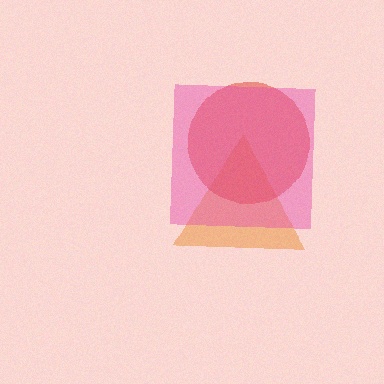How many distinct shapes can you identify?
There are 3 distinct shapes: an orange triangle, a red circle, a pink square.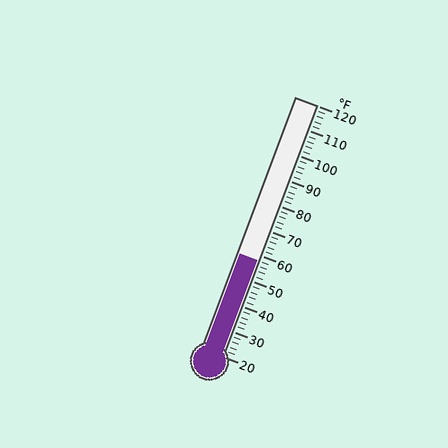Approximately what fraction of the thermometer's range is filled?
The thermometer is filled to approximately 40% of its range.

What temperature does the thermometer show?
The thermometer shows approximately 58°F.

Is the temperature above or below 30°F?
The temperature is above 30°F.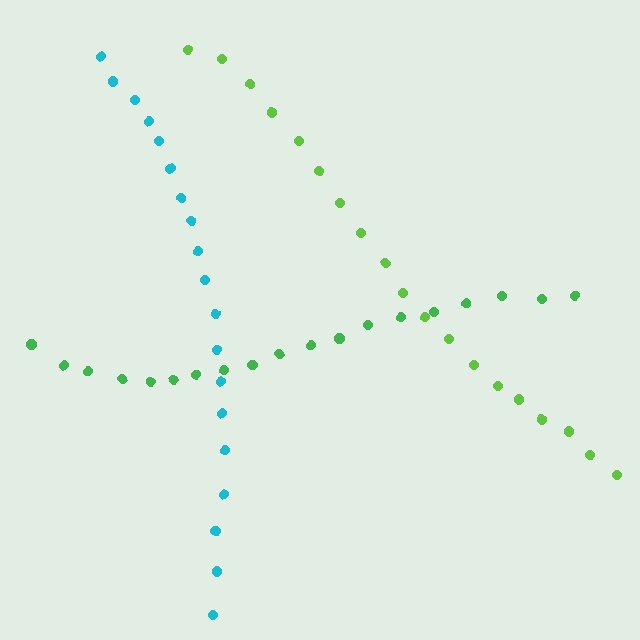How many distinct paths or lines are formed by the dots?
There are 3 distinct paths.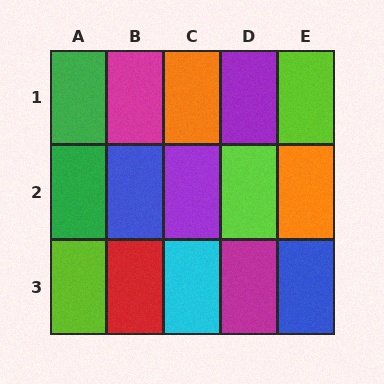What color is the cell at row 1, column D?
Purple.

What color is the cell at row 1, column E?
Lime.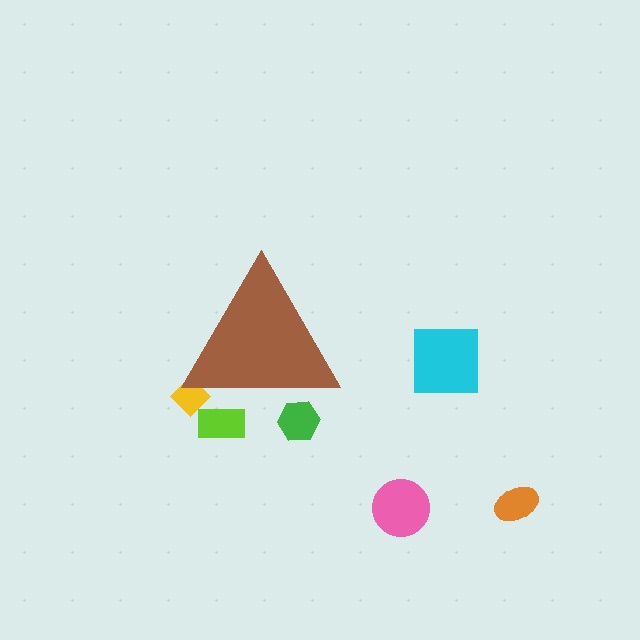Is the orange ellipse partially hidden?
No, the orange ellipse is fully visible.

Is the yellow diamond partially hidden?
Yes, the yellow diamond is partially hidden behind the brown triangle.